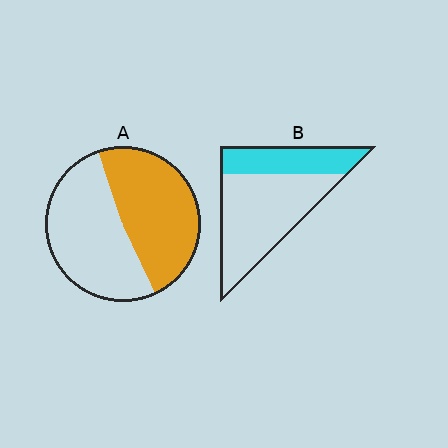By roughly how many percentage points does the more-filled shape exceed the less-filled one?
By roughly 15 percentage points (A over B).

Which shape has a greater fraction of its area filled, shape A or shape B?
Shape A.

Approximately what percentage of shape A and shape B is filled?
A is approximately 50% and B is approximately 35%.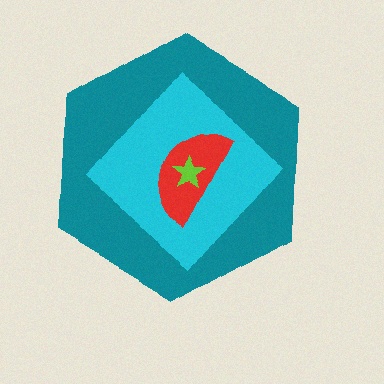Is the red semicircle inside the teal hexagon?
Yes.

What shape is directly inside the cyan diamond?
The red semicircle.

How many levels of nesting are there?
4.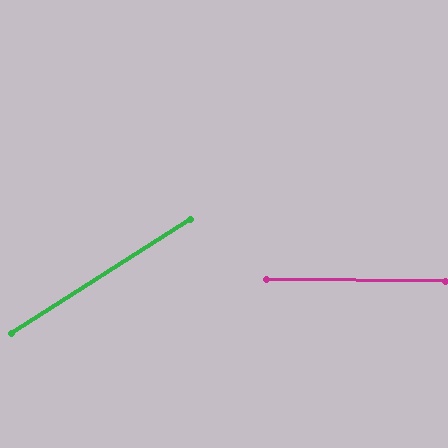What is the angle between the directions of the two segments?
Approximately 33 degrees.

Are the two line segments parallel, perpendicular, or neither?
Neither parallel nor perpendicular — they differ by about 33°.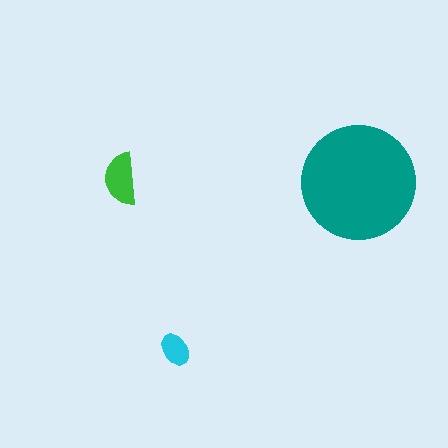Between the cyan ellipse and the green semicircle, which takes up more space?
The green semicircle.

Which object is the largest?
The teal circle.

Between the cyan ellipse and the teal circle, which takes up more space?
The teal circle.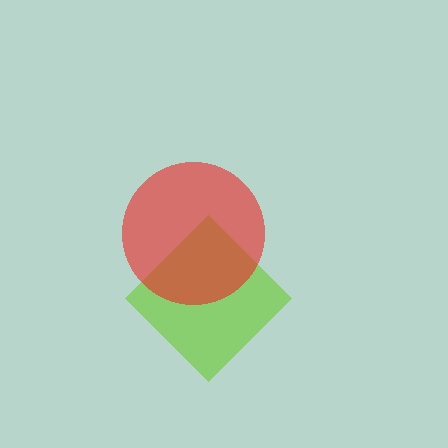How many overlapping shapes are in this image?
There are 2 overlapping shapes in the image.